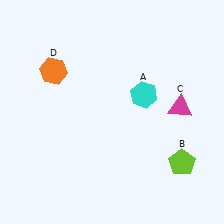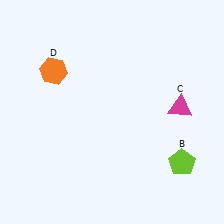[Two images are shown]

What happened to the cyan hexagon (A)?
The cyan hexagon (A) was removed in Image 2. It was in the top-right area of Image 1.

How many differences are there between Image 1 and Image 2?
There is 1 difference between the two images.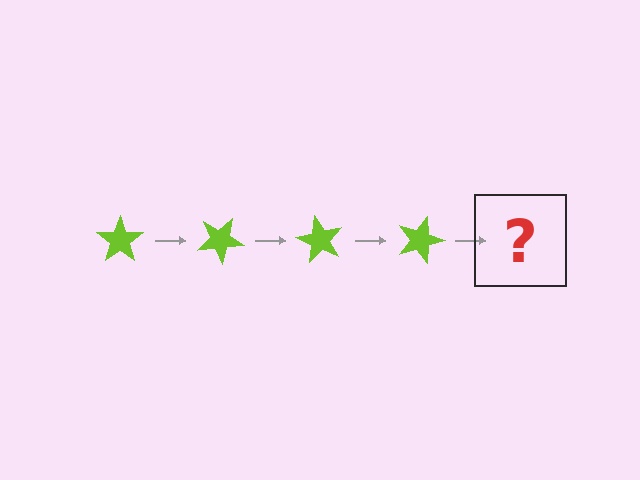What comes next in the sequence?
The next element should be a lime star rotated 120 degrees.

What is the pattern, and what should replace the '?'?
The pattern is that the star rotates 30 degrees each step. The '?' should be a lime star rotated 120 degrees.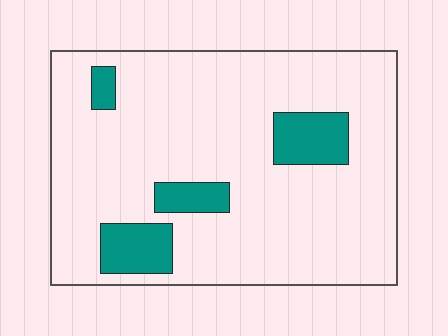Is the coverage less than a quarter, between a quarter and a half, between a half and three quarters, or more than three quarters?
Less than a quarter.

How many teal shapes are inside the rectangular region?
4.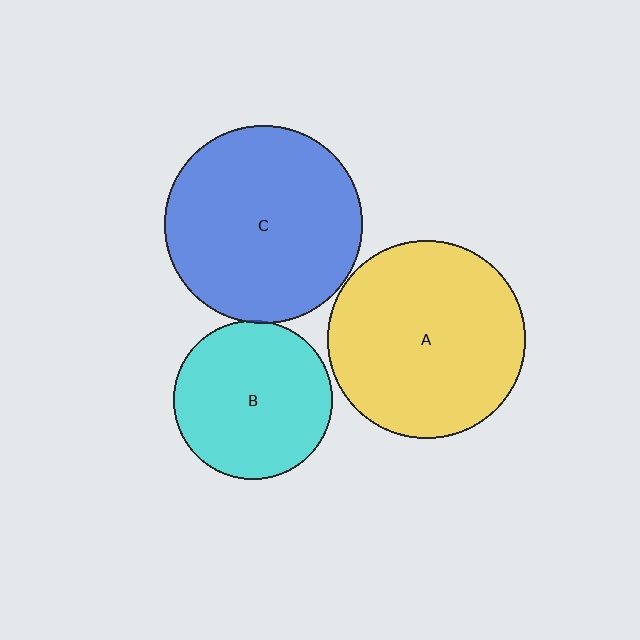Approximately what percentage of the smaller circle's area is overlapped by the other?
Approximately 5%.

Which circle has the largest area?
Circle C (blue).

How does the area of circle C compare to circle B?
Approximately 1.6 times.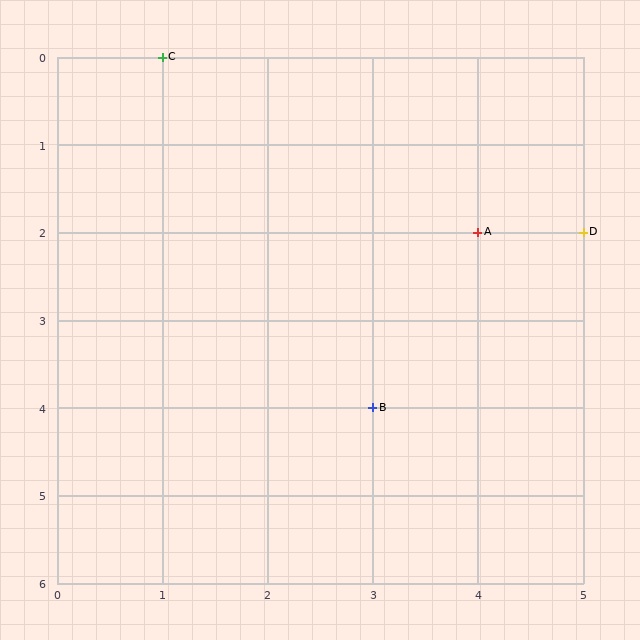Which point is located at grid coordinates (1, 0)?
Point C is at (1, 0).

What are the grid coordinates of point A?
Point A is at grid coordinates (4, 2).